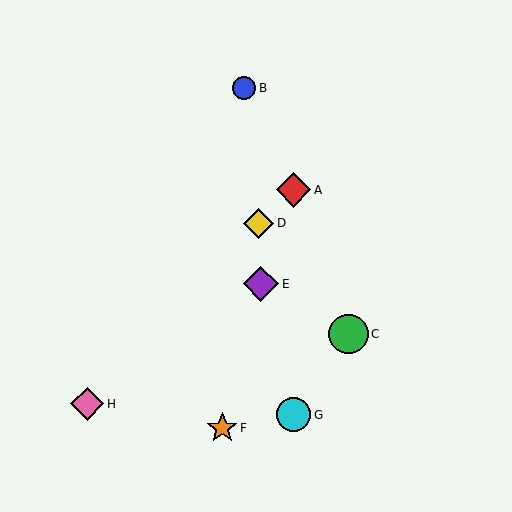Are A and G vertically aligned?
Yes, both are at x≈293.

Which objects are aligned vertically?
Objects A, G are aligned vertically.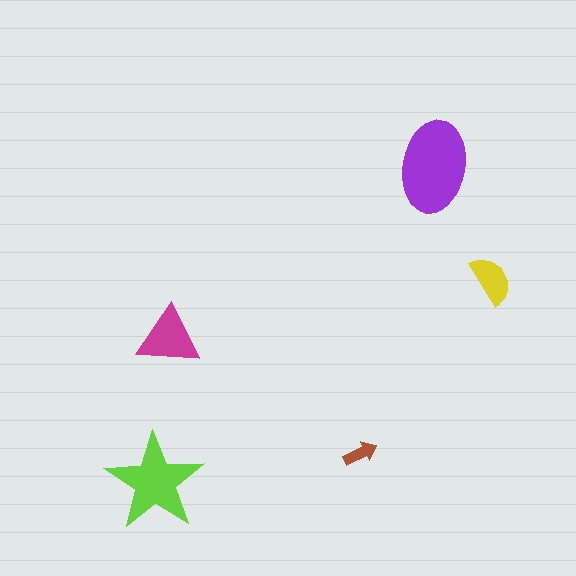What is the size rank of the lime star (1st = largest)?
2nd.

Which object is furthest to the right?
The yellow semicircle is rightmost.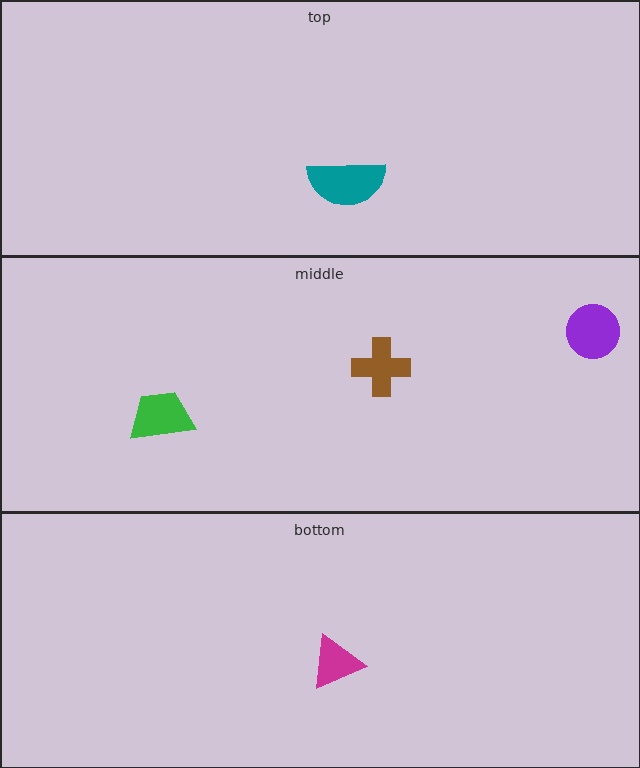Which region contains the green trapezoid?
The middle region.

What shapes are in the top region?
The teal semicircle.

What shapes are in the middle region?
The green trapezoid, the purple circle, the brown cross.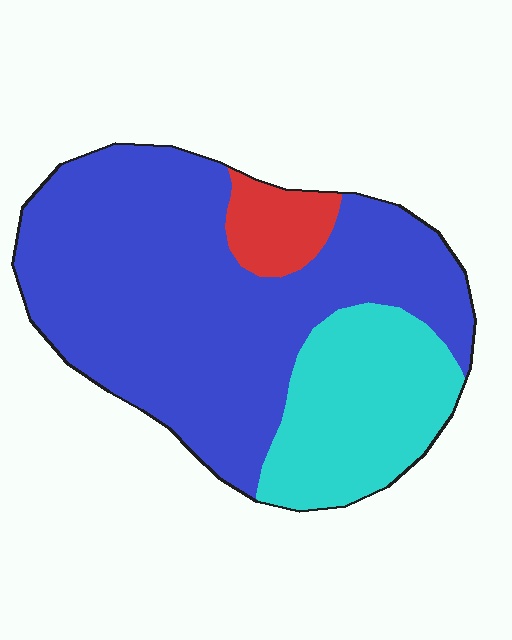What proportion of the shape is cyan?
Cyan covers roughly 25% of the shape.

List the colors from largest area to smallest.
From largest to smallest: blue, cyan, red.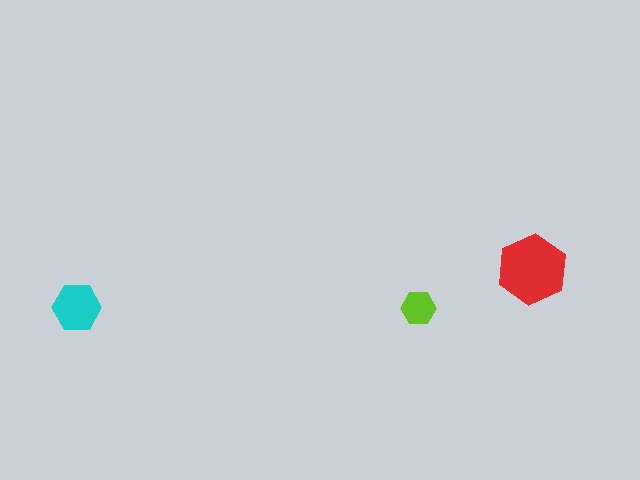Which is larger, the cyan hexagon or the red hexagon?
The red one.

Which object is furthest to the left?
The cyan hexagon is leftmost.